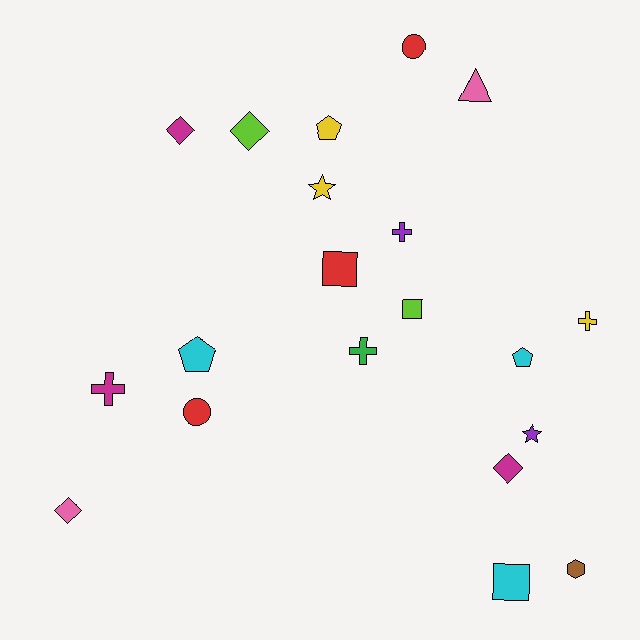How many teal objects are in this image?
There are no teal objects.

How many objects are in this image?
There are 20 objects.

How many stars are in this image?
There are 2 stars.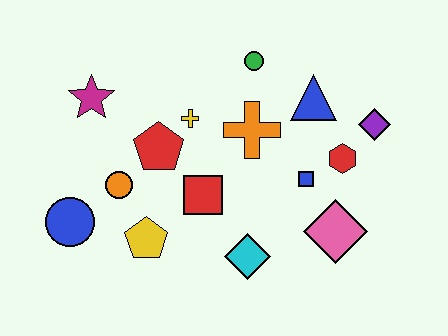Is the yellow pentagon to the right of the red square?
No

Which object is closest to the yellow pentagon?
The orange circle is closest to the yellow pentagon.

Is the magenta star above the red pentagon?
Yes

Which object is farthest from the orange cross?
The blue circle is farthest from the orange cross.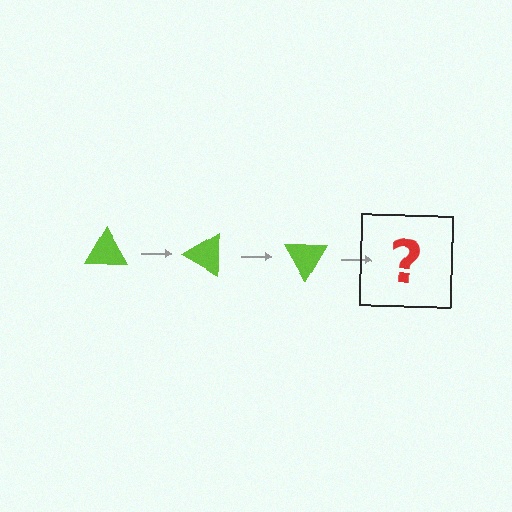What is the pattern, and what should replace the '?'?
The pattern is that the triangle rotates 30 degrees each step. The '?' should be a lime triangle rotated 90 degrees.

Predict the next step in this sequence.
The next step is a lime triangle rotated 90 degrees.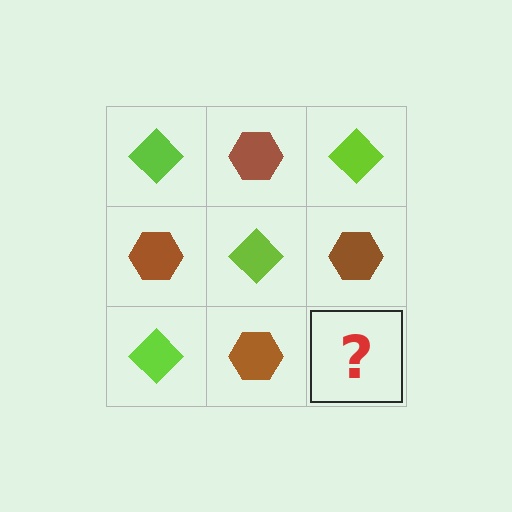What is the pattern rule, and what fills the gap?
The rule is that it alternates lime diamond and brown hexagon in a checkerboard pattern. The gap should be filled with a lime diamond.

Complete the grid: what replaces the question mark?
The question mark should be replaced with a lime diamond.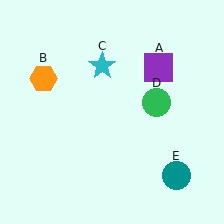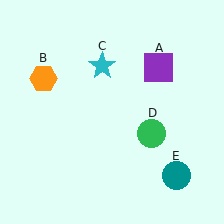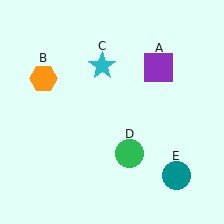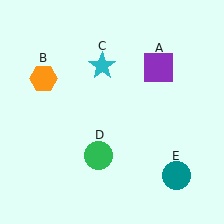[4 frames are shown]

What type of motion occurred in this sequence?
The green circle (object D) rotated clockwise around the center of the scene.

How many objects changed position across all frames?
1 object changed position: green circle (object D).